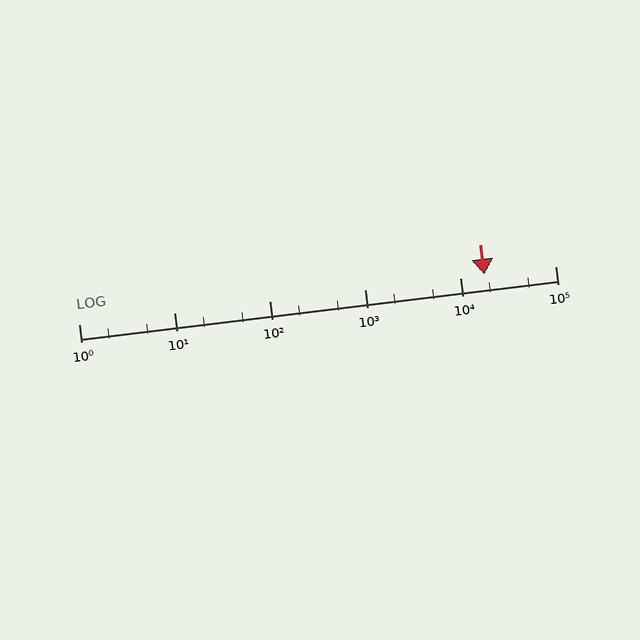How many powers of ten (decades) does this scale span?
The scale spans 5 decades, from 1 to 100000.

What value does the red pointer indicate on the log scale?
The pointer indicates approximately 18000.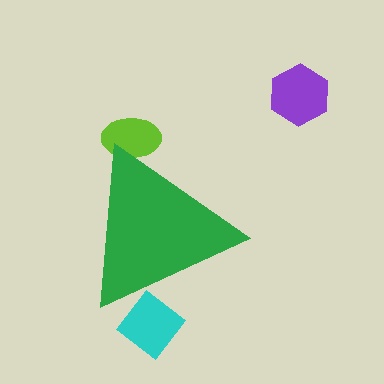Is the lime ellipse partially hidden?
Yes, the lime ellipse is partially hidden behind the green triangle.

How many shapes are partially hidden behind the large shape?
2 shapes are partially hidden.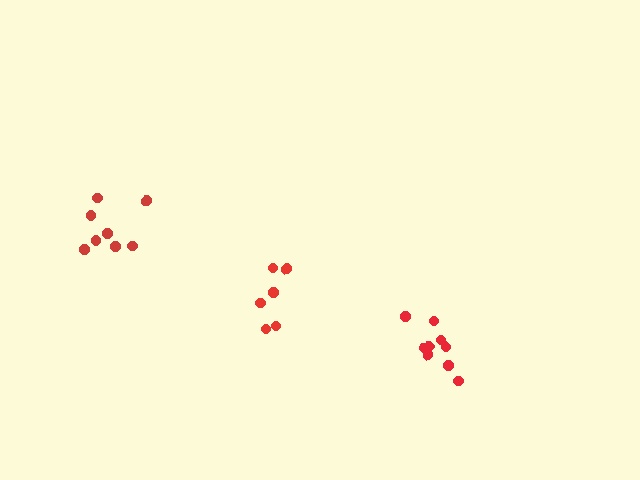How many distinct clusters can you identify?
There are 3 distinct clusters.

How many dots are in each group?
Group 1: 8 dots, Group 2: 6 dots, Group 3: 9 dots (23 total).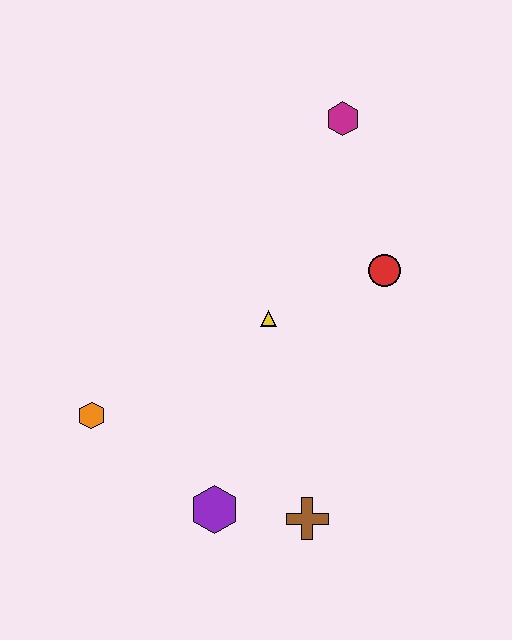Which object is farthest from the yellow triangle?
The magenta hexagon is farthest from the yellow triangle.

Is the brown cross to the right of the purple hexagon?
Yes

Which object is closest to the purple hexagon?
The brown cross is closest to the purple hexagon.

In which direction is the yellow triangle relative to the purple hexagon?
The yellow triangle is above the purple hexagon.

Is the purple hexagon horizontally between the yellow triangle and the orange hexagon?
Yes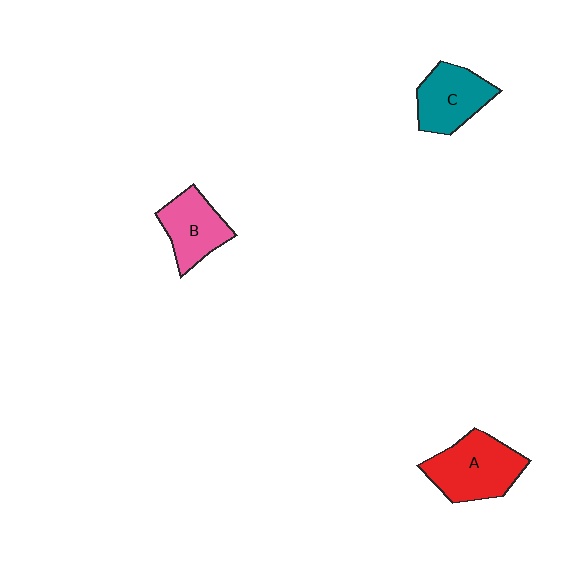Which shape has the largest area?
Shape A (red).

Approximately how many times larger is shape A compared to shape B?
Approximately 1.3 times.